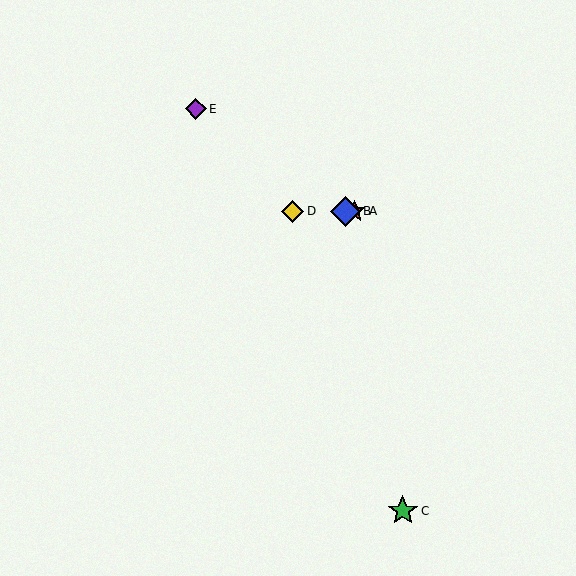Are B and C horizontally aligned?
No, B is at y≈211 and C is at y≈511.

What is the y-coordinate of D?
Object D is at y≈211.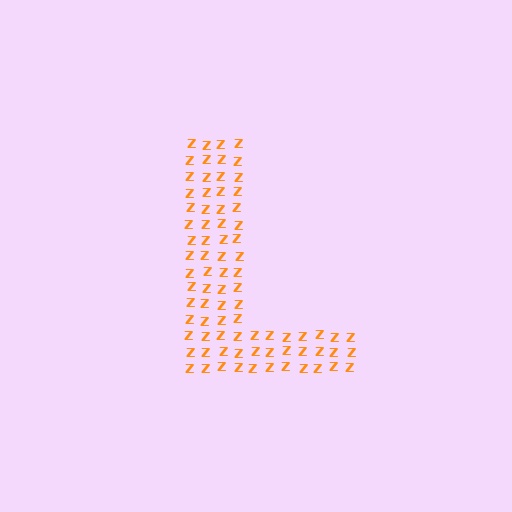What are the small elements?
The small elements are letter Z's.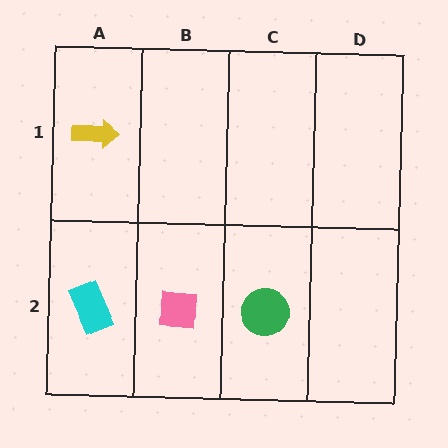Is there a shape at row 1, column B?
No, that cell is empty.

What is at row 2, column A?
A cyan rectangle.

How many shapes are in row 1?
1 shape.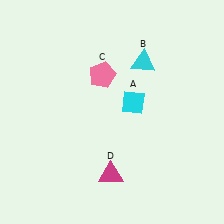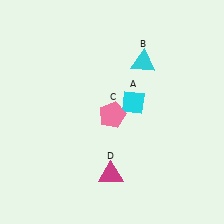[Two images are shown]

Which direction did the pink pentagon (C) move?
The pink pentagon (C) moved down.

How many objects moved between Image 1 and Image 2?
1 object moved between the two images.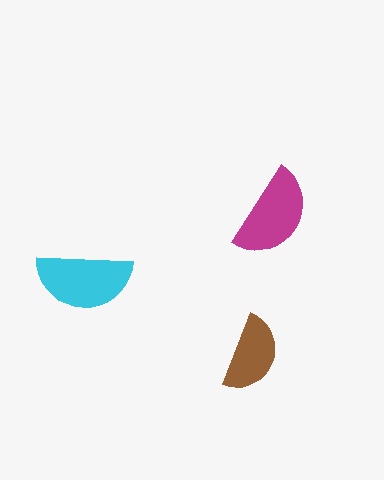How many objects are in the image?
There are 3 objects in the image.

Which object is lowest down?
The brown semicircle is bottommost.